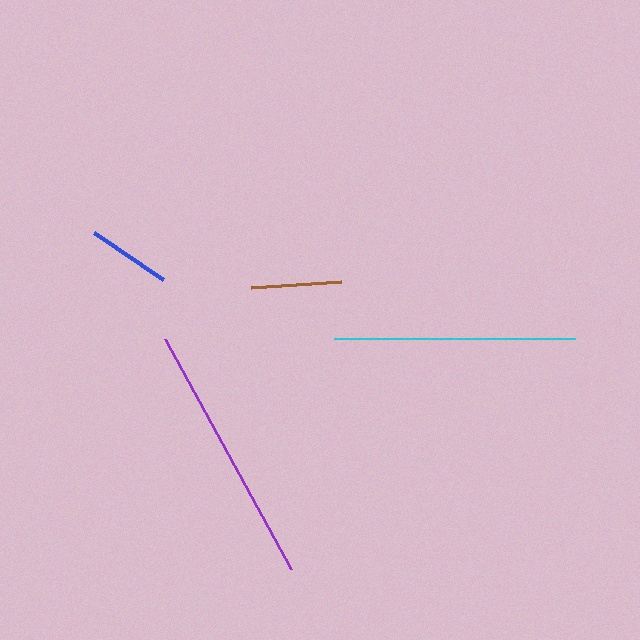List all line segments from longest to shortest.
From longest to shortest: purple, cyan, brown, blue.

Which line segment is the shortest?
The blue line is the shortest at approximately 83 pixels.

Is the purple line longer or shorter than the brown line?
The purple line is longer than the brown line.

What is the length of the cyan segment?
The cyan segment is approximately 242 pixels long.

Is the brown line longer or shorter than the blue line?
The brown line is longer than the blue line.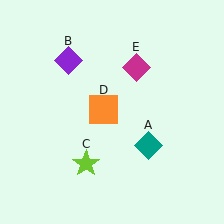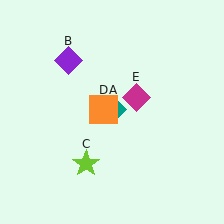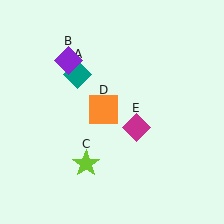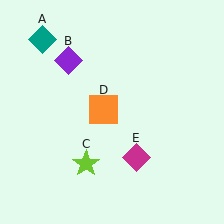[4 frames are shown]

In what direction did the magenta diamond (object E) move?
The magenta diamond (object E) moved down.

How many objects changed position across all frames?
2 objects changed position: teal diamond (object A), magenta diamond (object E).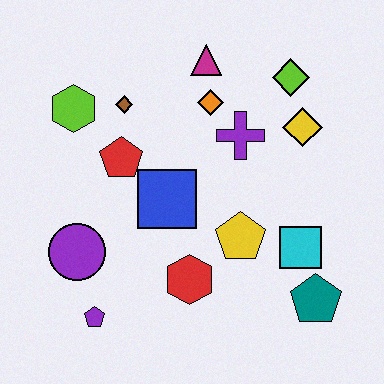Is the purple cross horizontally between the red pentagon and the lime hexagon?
No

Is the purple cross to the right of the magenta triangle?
Yes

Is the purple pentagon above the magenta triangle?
No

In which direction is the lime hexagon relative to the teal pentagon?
The lime hexagon is to the left of the teal pentagon.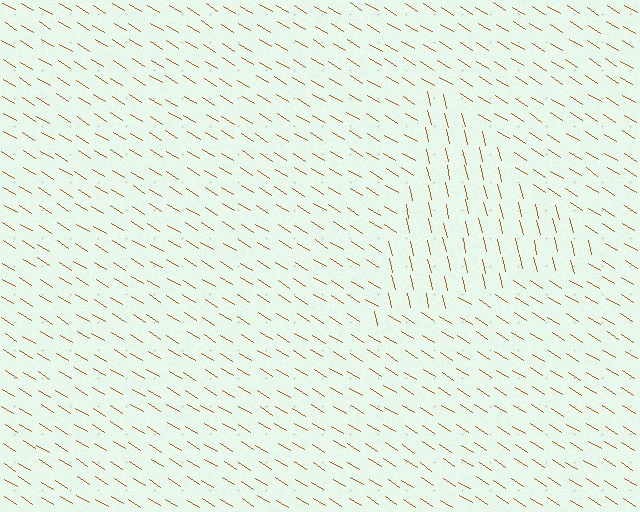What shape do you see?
I see a triangle.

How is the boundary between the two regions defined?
The boundary is defined purely by a change in line orientation (approximately 45 degrees difference). All lines are the same color and thickness.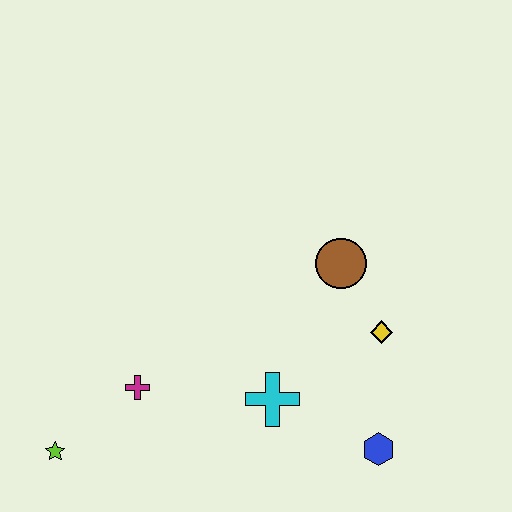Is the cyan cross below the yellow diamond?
Yes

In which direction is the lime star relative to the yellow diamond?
The lime star is to the left of the yellow diamond.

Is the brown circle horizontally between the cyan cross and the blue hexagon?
Yes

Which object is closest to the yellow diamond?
The brown circle is closest to the yellow diamond.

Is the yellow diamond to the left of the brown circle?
No